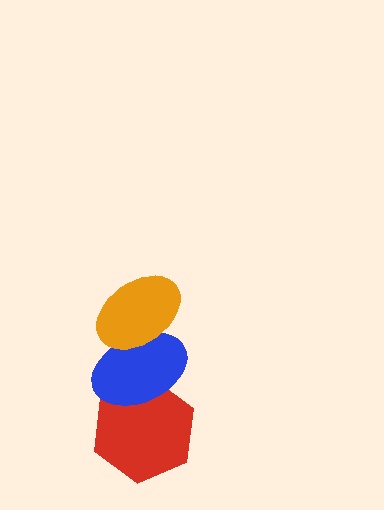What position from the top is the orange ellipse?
The orange ellipse is 1st from the top.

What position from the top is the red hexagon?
The red hexagon is 3rd from the top.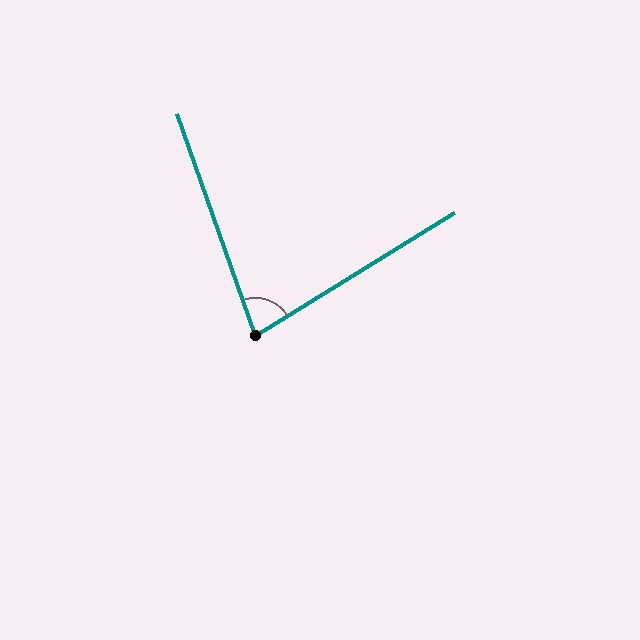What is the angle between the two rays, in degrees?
Approximately 78 degrees.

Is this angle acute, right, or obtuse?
It is acute.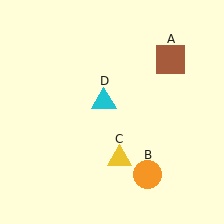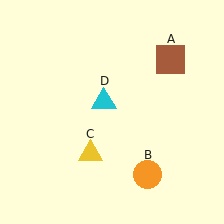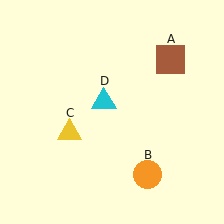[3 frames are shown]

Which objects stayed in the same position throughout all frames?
Brown square (object A) and orange circle (object B) and cyan triangle (object D) remained stationary.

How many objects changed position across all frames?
1 object changed position: yellow triangle (object C).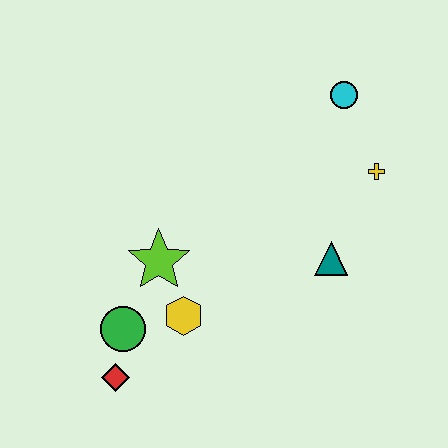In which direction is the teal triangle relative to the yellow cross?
The teal triangle is below the yellow cross.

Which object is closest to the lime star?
The yellow hexagon is closest to the lime star.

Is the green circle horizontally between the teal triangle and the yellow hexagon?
No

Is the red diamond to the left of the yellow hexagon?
Yes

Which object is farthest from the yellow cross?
The red diamond is farthest from the yellow cross.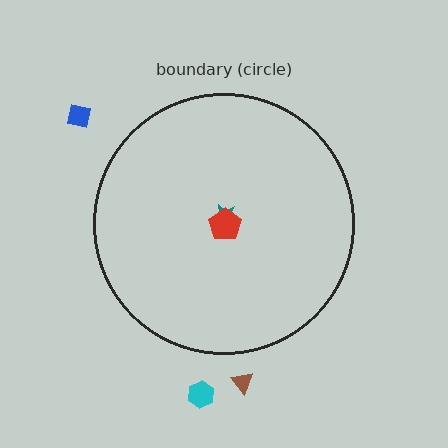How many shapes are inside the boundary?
2 inside, 3 outside.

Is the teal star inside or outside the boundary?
Inside.